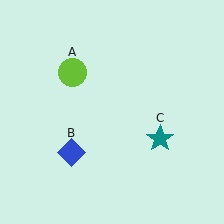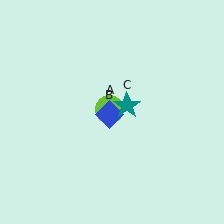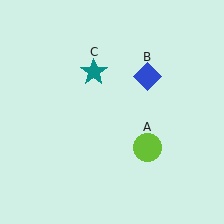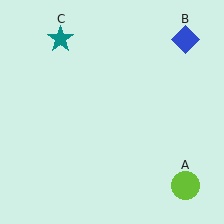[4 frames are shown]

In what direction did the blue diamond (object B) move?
The blue diamond (object B) moved up and to the right.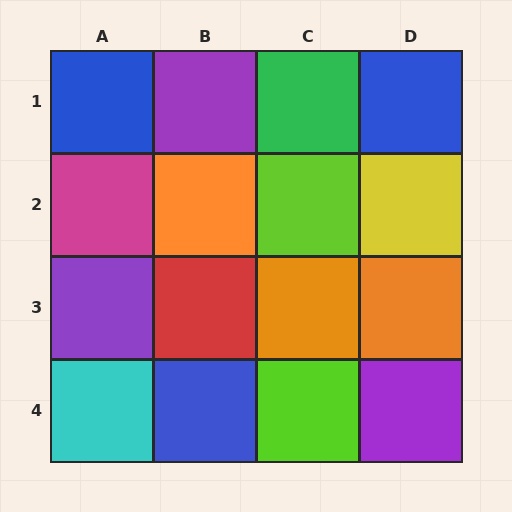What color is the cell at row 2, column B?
Orange.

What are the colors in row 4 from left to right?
Cyan, blue, lime, purple.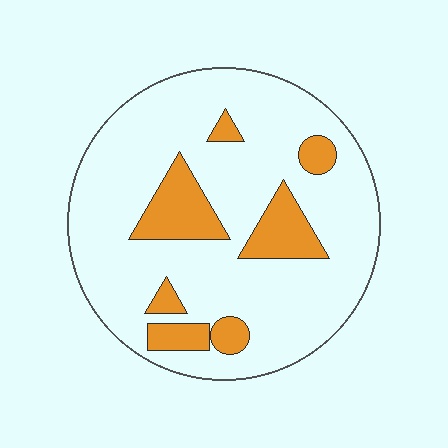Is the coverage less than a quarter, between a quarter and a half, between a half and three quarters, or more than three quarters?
Less than a quarter.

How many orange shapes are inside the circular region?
7.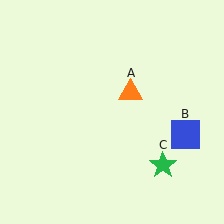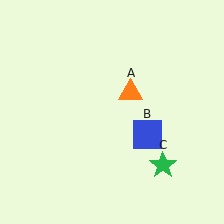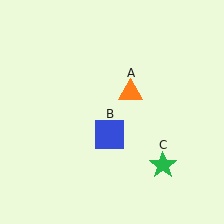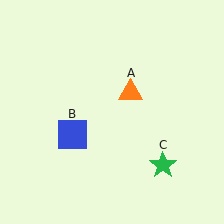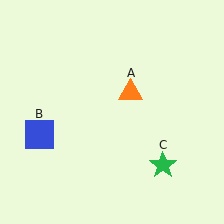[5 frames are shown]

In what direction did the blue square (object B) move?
The blue square (object B) moved left.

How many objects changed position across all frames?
1 object changed position: blue square (object B).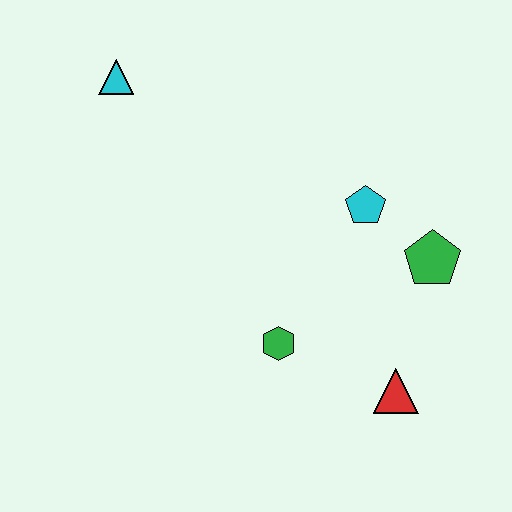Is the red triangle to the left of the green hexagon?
No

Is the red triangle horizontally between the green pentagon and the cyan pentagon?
Yes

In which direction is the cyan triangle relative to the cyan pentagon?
The cyan triangle is to the left of the cyan pentagon.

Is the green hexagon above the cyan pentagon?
No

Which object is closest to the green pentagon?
The cyan pentagon is closest to the green pentagon.